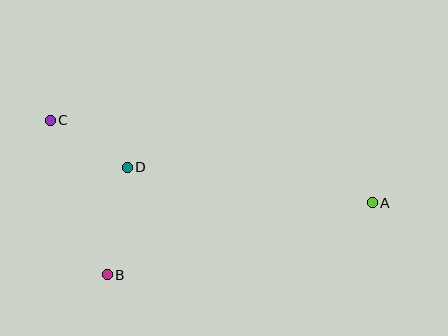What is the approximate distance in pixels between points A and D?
The distance between A and D is approximately 248 pixels.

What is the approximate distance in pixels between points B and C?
The distance between B and C is approximately 165 pixels.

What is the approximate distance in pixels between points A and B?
The distance between A and B is approximately 275 pixels.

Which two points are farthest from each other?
Points A and C are farthest from each other.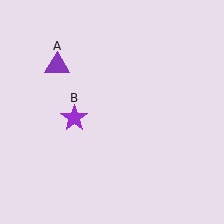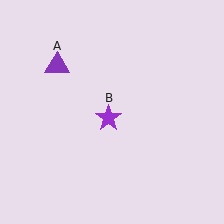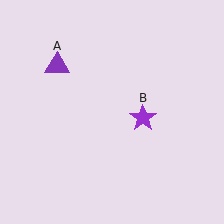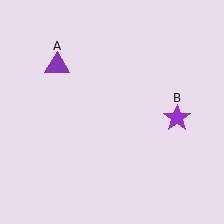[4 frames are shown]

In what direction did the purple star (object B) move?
The purple star (object B) moved right.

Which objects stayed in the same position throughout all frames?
Purple triangle (object A) remained stationary.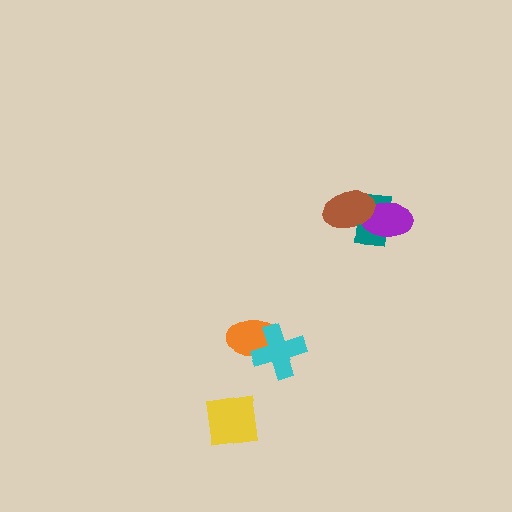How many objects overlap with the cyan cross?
1 object overlaps with the cyan cross.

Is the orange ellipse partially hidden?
Yes, it is partially covered by another shape.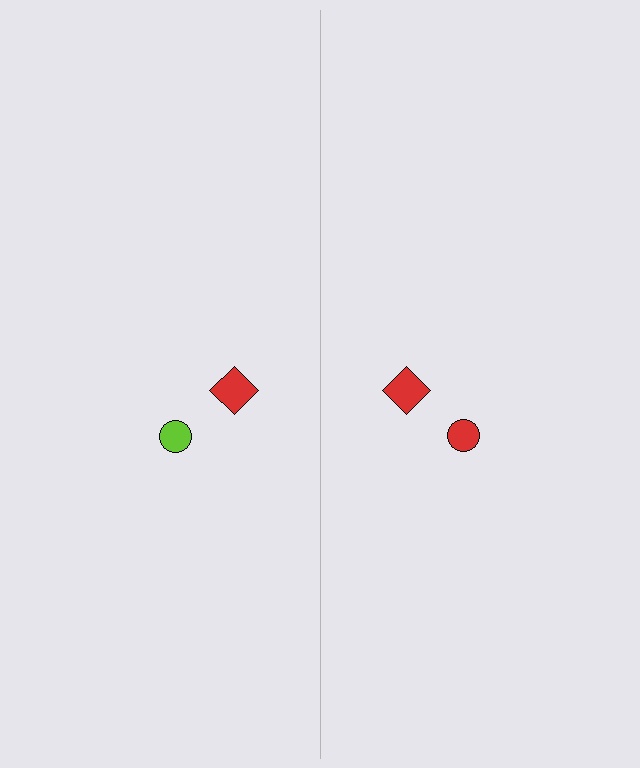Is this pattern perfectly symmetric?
No, the pattern is not perfectly symmetric. The red circle on the right side breaks the symmetry — its mirror counterpart is lime.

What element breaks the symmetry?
The red circle on the right side breaks the symmetry — its mirror counterpart is lime.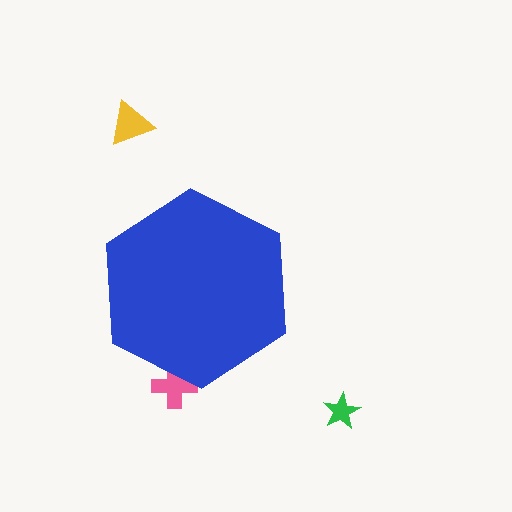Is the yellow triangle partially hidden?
No, the yellow triangle is fully visible.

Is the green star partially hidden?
No, the green star is fully visible.